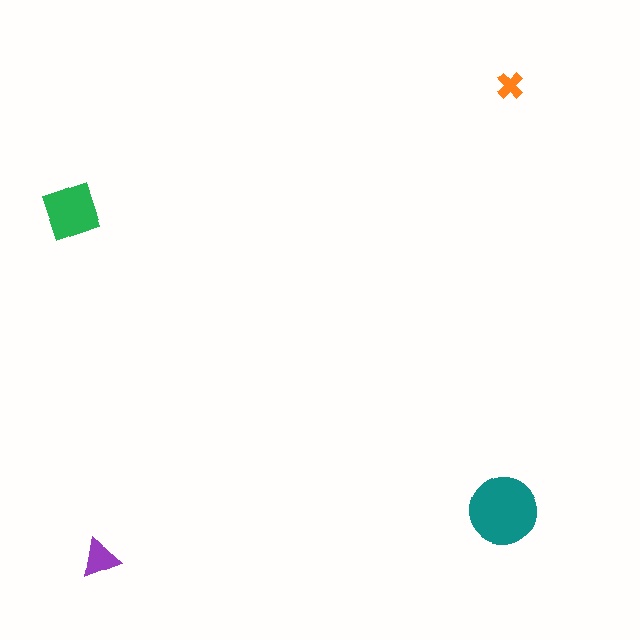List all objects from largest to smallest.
The teal circle, the green diamond, the purple triangle, the orange cross.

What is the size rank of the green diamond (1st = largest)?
2nd.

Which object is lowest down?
The purple triangle is bottommost.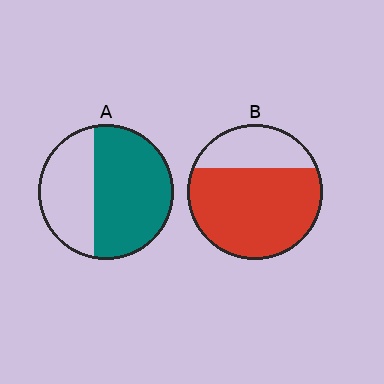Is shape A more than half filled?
Yes.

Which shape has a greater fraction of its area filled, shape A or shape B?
Shape B.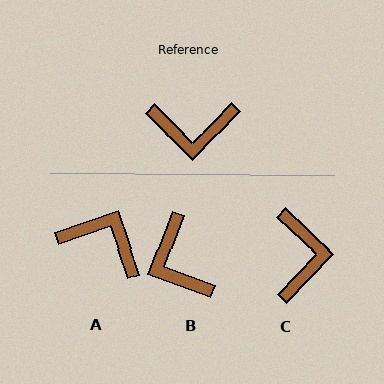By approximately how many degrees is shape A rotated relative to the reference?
Approximately 153 degrees counter-clockwise.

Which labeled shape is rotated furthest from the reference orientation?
A, about 153 degrees away.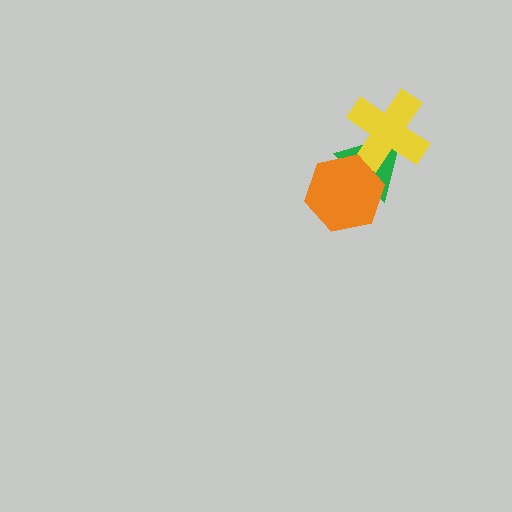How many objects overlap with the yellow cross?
1 object overlaps with the yellow cross.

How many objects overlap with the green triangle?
2 objects overlap with the green triangle.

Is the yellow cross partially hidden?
No, no other shape covers it.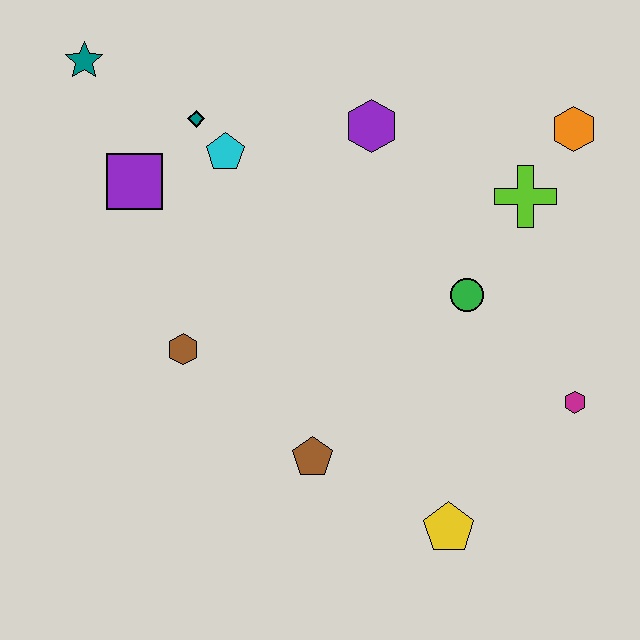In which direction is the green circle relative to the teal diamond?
The green circle is to the right of the teal diamond.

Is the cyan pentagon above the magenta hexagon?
Yes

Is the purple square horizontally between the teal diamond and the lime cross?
No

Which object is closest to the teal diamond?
The cyan pentagon is closest to the teal diamond.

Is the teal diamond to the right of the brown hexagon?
Yes